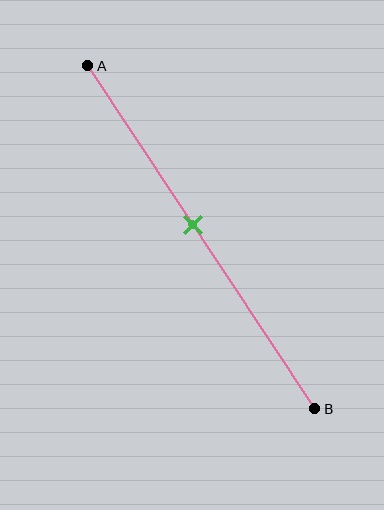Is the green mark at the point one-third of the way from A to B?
No, the mark is at about 45% from A, not at the 33% one-third point.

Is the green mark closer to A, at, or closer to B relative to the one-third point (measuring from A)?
The green mark is closer to point B than the one-third point of segment AB.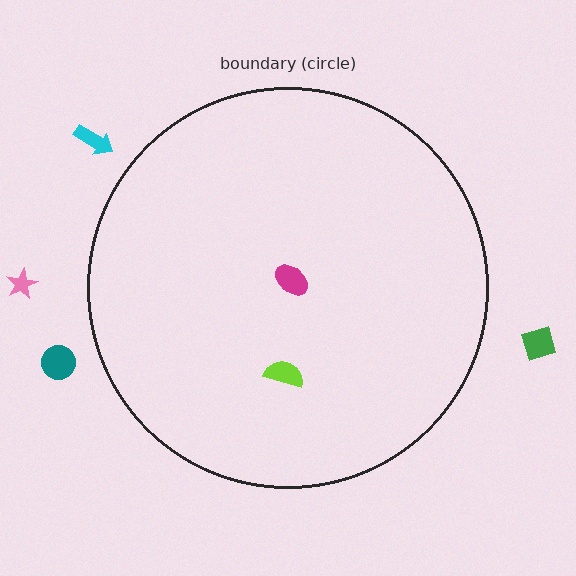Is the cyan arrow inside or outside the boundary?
Outside.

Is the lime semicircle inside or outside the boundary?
Inside.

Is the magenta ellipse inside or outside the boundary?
Inside.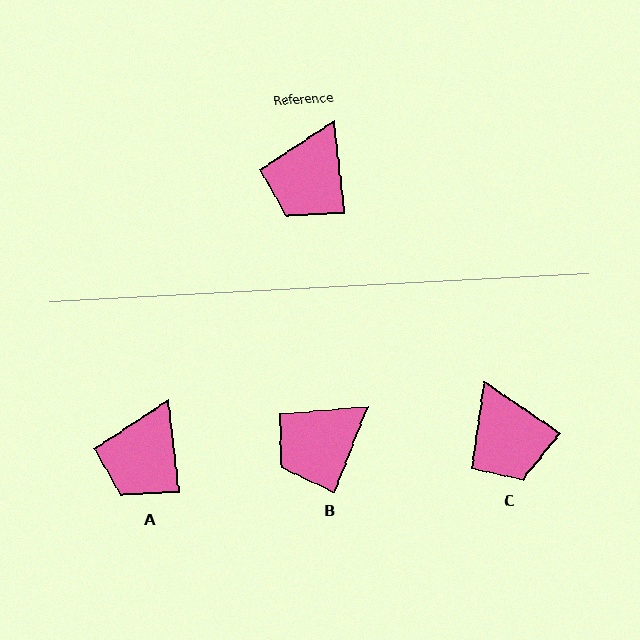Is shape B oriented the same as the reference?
No, it is off by about 28 degrees.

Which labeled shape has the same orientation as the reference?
A.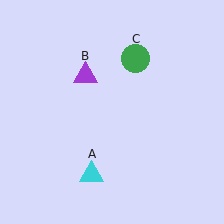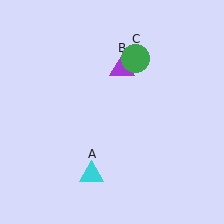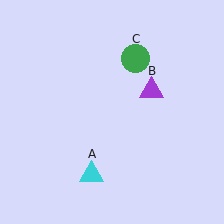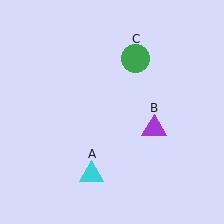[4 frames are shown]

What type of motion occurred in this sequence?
The purple triangle (object B) rotated clockwise around the center of the scene.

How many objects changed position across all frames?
1 object changed position: purple triangle (object B).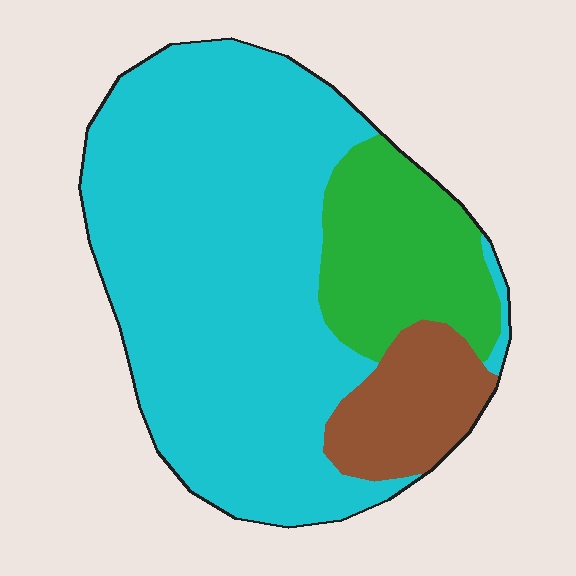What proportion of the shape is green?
Green takes up about one fifth (1/5) of the shape.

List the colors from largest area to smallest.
From largest to smallest: cyan, green, brown.